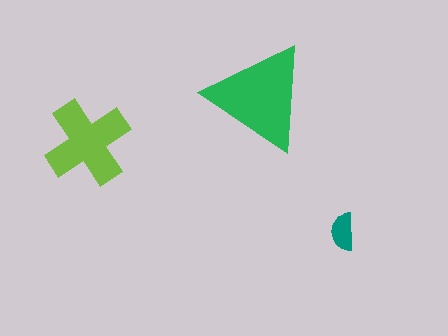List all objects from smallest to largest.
The teal semicircle, the lime cross, the green triangle.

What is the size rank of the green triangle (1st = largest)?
1st.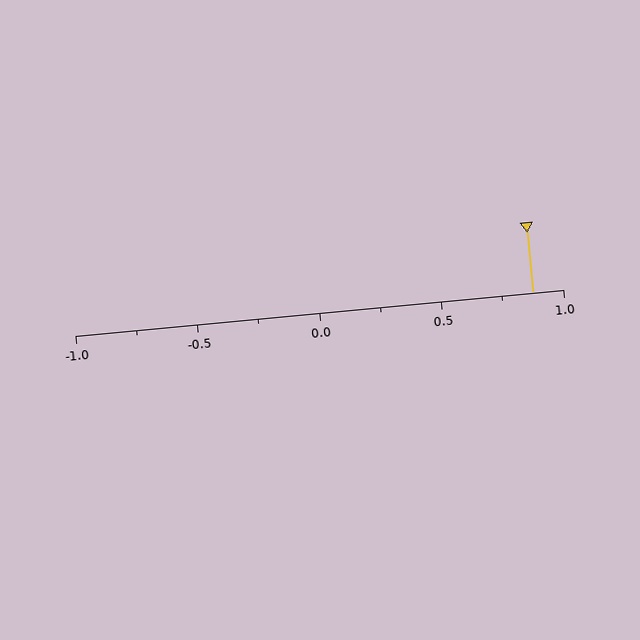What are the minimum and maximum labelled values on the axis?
The axis runs from -1.0 to 1.0.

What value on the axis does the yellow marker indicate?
The marker indicates approximately 0.88.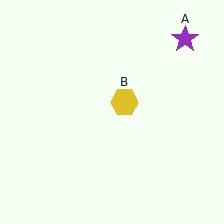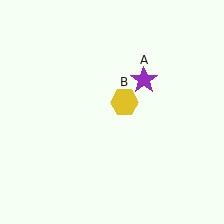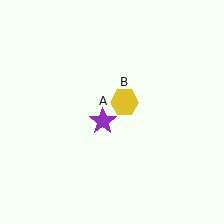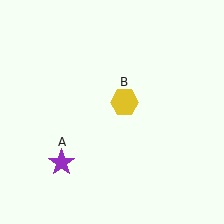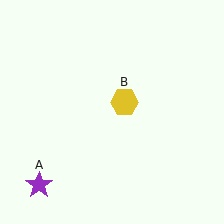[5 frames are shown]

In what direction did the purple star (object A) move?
The purple star (object A) moved down and to the left.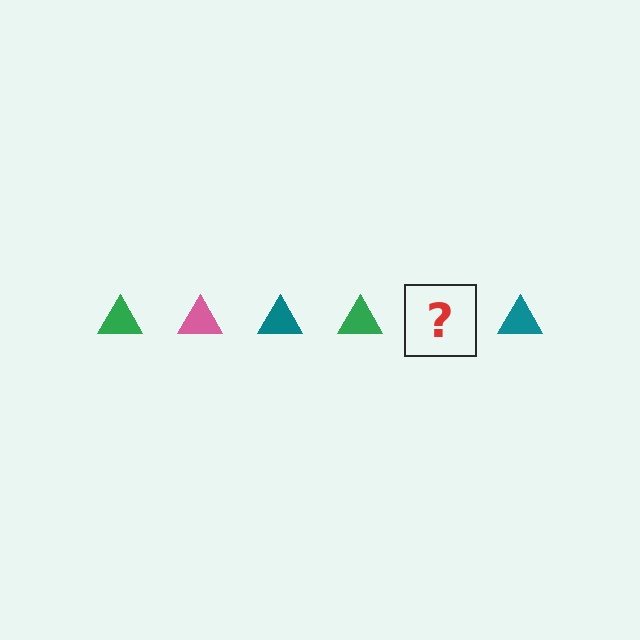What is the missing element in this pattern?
The missing element is a pink triangle.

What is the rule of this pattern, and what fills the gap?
The rule is that the pattern cycles through green, pink, teal triangles. The gap should be filled with a pink triangle.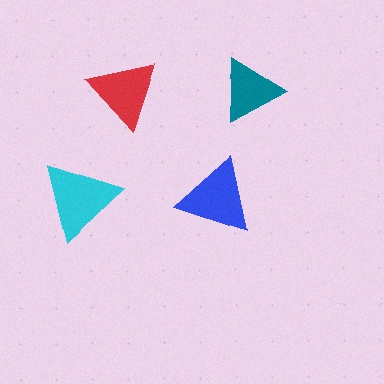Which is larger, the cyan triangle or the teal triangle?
The cyan one.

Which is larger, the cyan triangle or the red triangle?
The cyan one.